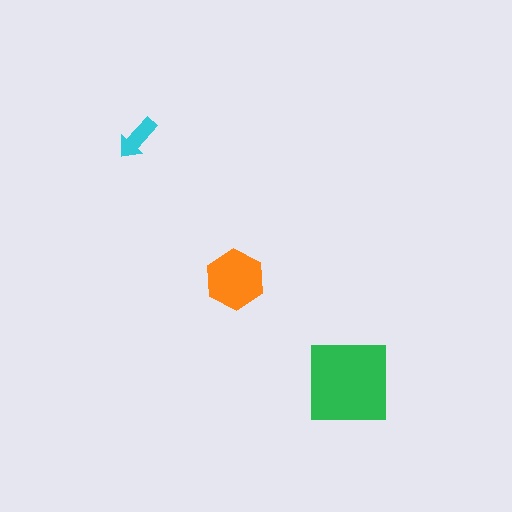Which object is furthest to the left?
The cyan arrow is leftmost.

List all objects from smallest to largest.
The cyan arrow, the orange hexagon, the green square.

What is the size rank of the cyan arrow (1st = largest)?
3rd.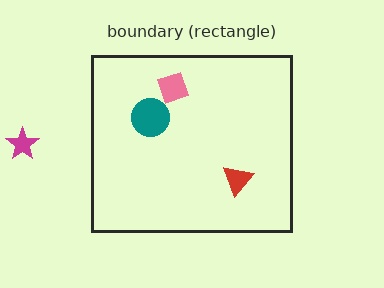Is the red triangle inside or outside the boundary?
Inside.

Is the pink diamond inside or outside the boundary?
Inside.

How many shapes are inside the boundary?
3 inside, 1 outside.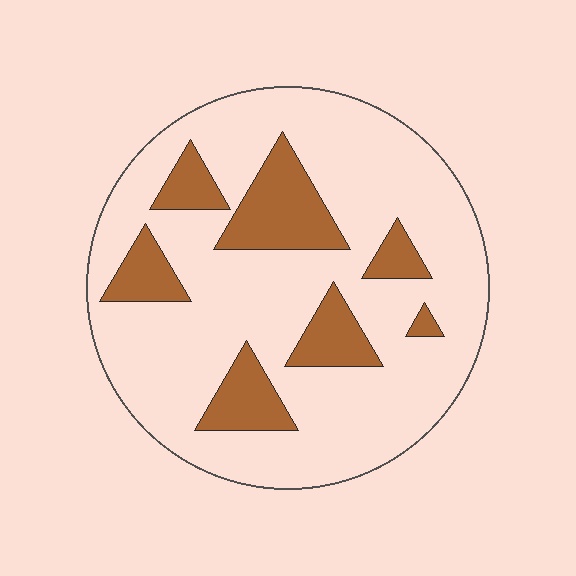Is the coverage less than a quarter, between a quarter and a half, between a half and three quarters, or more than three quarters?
Less than a quarter.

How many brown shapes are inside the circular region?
7.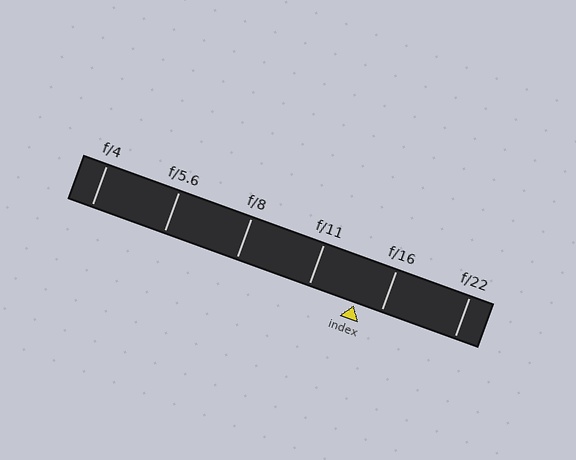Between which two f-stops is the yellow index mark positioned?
The index mark is between f/11 and f/16.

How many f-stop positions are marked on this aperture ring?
There are 6 f-stop positions marked.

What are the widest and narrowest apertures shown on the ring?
The widest aperture shown is f/4 and the narrowest is f/22.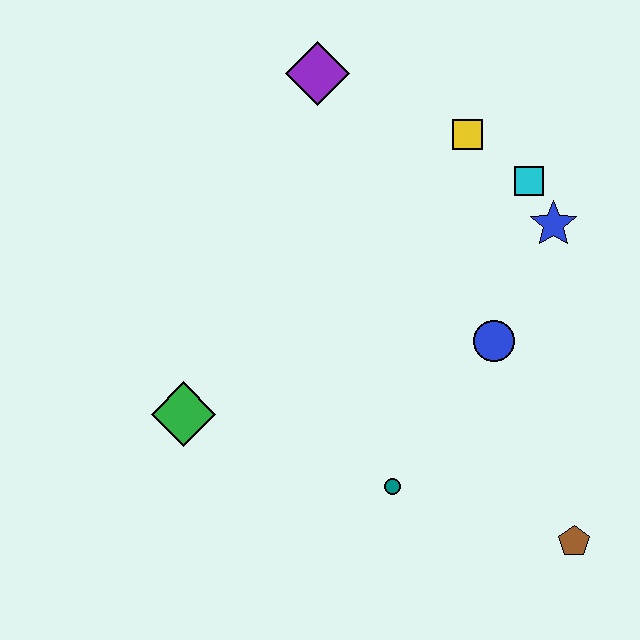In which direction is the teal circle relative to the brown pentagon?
The teal circle is to the left of the brown pentagon.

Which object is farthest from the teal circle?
The purple diamond is farthest from the teal circle.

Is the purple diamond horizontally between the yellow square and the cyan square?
No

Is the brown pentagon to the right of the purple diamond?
Yes